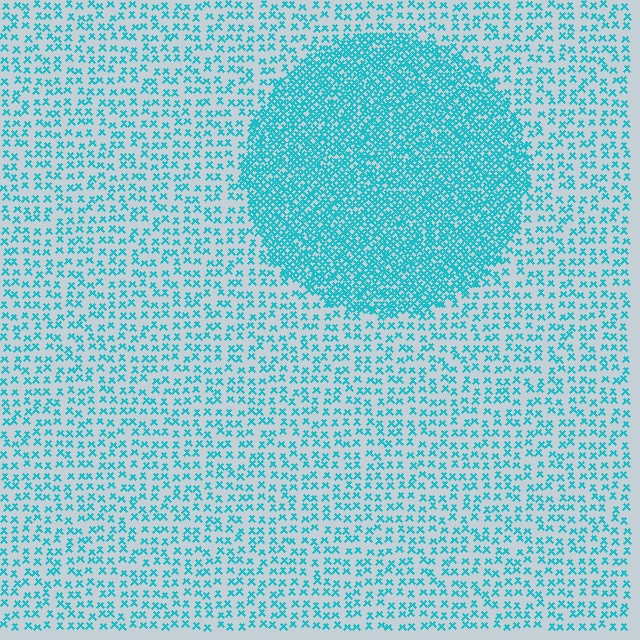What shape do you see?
I see a circle.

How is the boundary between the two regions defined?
The boundary is defined by a change in element density (approximately 2.7x ratio). All elements are the same color, size, and shape.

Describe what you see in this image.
The image contains small cyan elements arranged at two different densities. A circle-shaped region is visible where the elements are more densely packed than the surrounding area.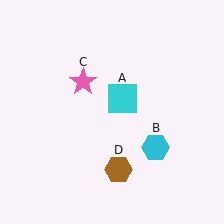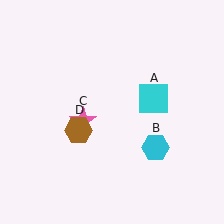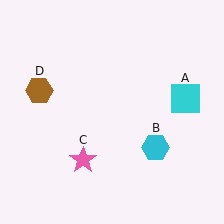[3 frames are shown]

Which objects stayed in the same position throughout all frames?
Cyan hexagon (object B) remained stationary.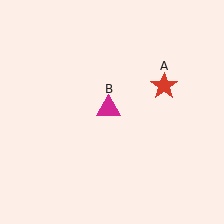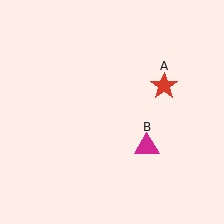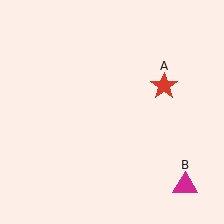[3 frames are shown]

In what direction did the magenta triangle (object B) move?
The magenta triangle (object B) moved down and to the right.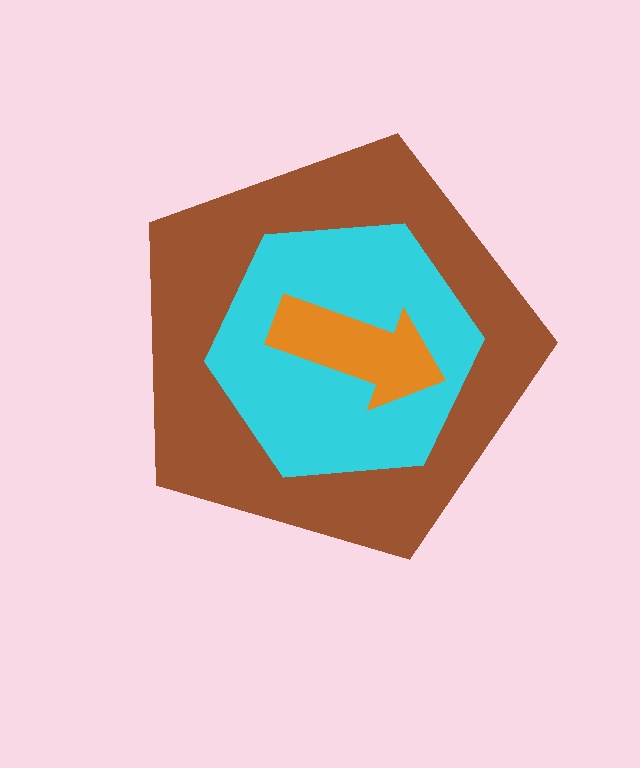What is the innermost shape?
The orange arrow.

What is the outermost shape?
The brown pentagon.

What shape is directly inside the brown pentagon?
The cyan hexagon.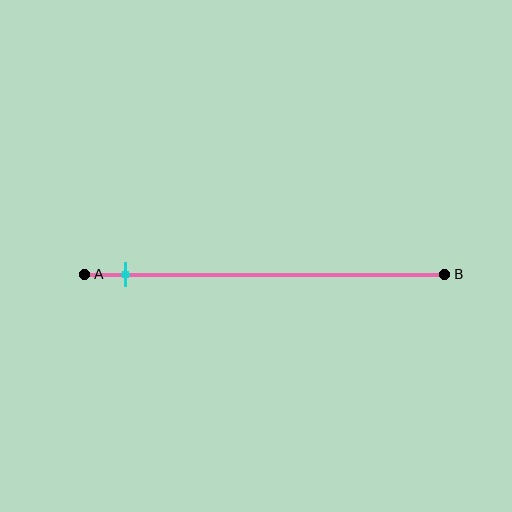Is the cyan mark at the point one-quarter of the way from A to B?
No, the mark is at about 10% from A, not at the 25% one-quarter point.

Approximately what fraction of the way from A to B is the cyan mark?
The cyan mark is approximately 10% of the way from A to B.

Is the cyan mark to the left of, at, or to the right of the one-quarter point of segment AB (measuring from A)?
The cyan mark is to the left of the one-quarter point of segment AB.